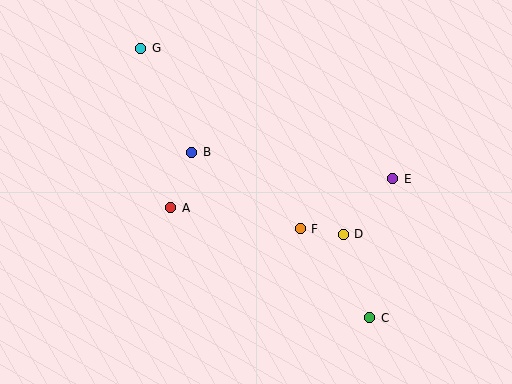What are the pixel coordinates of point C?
Point C is at (370, 317).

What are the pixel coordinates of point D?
Point D is at (343, 234).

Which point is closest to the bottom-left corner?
Point A is closest to the bottom-left corner.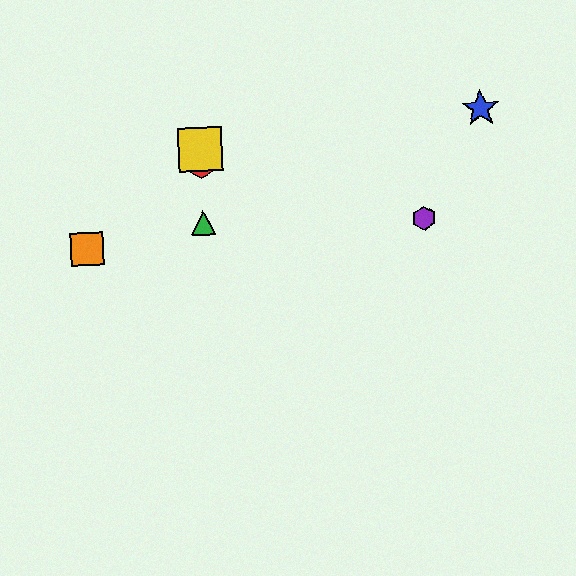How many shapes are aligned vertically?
3 shapes (the red hexagon, the green triangle, the yellow square) are aligned vertically.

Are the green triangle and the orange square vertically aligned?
No, the green triangle is at x≈204 and the orange square is at x≈87.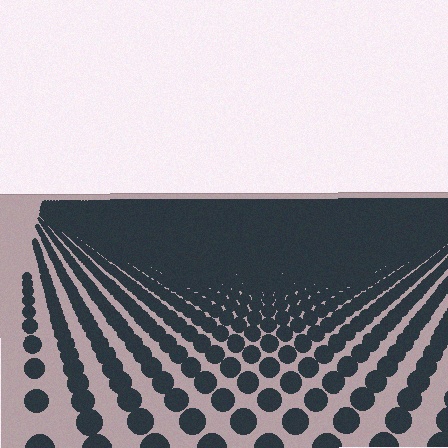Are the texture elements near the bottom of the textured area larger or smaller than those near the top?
Larger. Near the bottom, elements are closer to the viewer and appear at a bigger on-screen size.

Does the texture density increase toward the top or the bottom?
Density increases toward the top.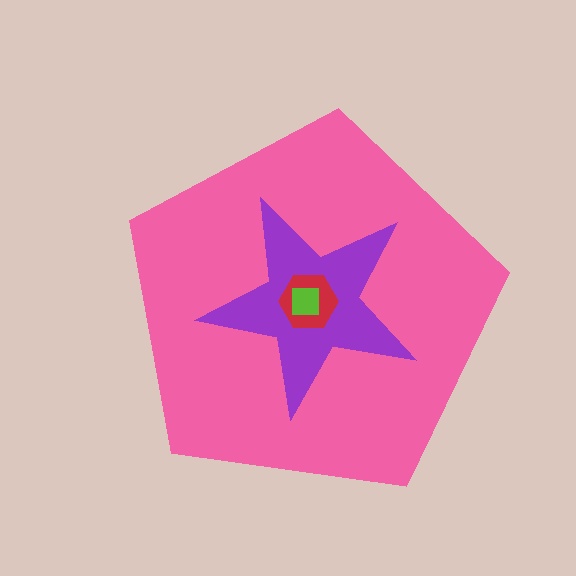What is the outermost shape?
The pink pentagon.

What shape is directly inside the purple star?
The red hexagon.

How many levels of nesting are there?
4.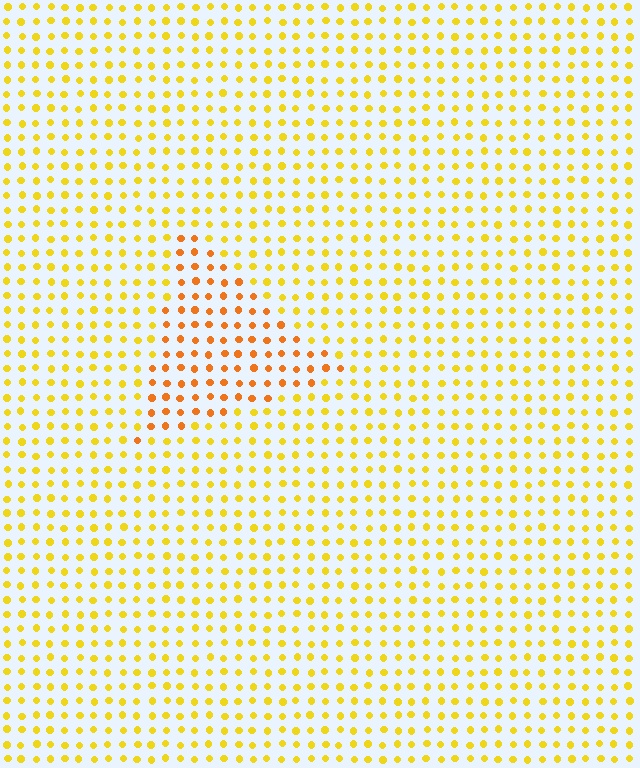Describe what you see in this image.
The image is filled with small yellow elements in a uniform arrangement. A triangle-shaped region is visible where the elements are tinted to a slightly different hue, forming a subtle color boundary.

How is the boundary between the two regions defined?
The boundary is defined purely by a slight shift in hue (about 28 degrees). Spacing, size, and orientation are identical on both sides.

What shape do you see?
I see a triangle.